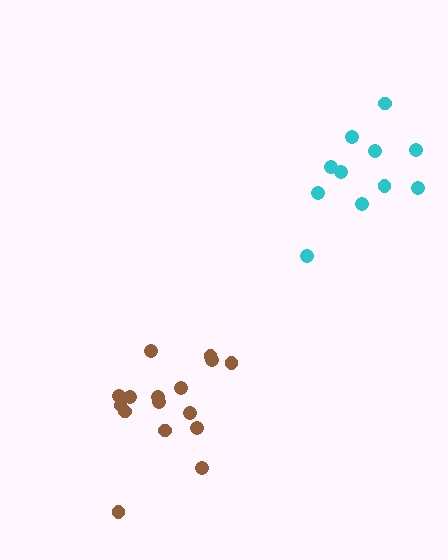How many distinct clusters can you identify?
There are 2 distinct clusters.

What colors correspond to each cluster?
The clusters are colored: brown, cyan.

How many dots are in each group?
Group 1: 16 dots, Group 2: 11 dots (27 total).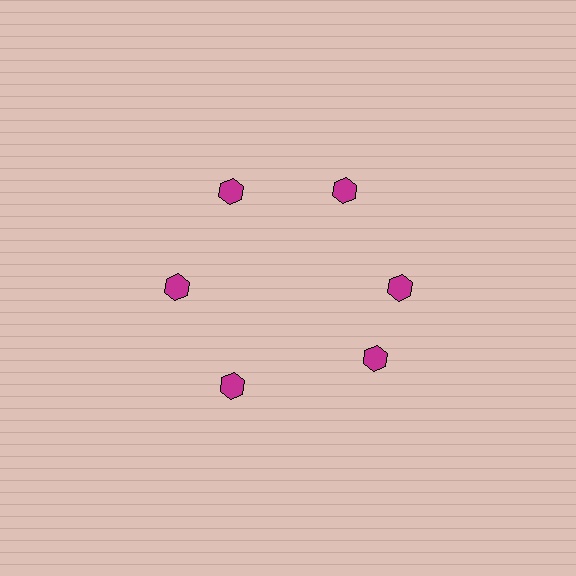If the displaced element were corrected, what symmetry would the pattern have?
It would have 6-fold rotational symmetry — the pattern would map onto itself every 60 degrees.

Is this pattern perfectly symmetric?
No. The 6 magenta hexagons are arranged in a ring, but one element near the 5 o'clock position is rotated out of alignment along the ring, breaking the 6-fold rotational symmetry.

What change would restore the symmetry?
The symmetry would be restored by rotating it back into even spacing with its neighbors so that all 6 hexagons sit at equal angles and equal distance from the center.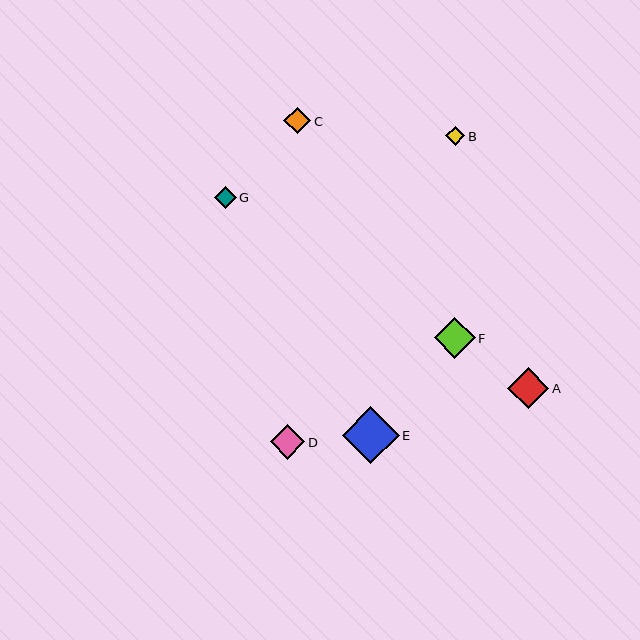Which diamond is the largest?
Diamond E is the largest with a size of approximately 56 pixels.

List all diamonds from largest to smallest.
From largest to smallest: E, A, F, D, C, G, B.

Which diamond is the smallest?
Diamond B is the smallest with a size of approximately 19 pixels.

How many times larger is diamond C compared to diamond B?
Diamond C is approximately 1.4 times the size of diamond B.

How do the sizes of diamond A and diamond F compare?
Diamond A and diamond F are approximately the same size.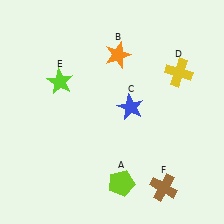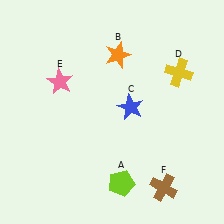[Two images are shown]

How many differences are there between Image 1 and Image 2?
There is 1 difference between the two images.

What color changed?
The star (E) changed from lime in Image 1 to pink in Image 2.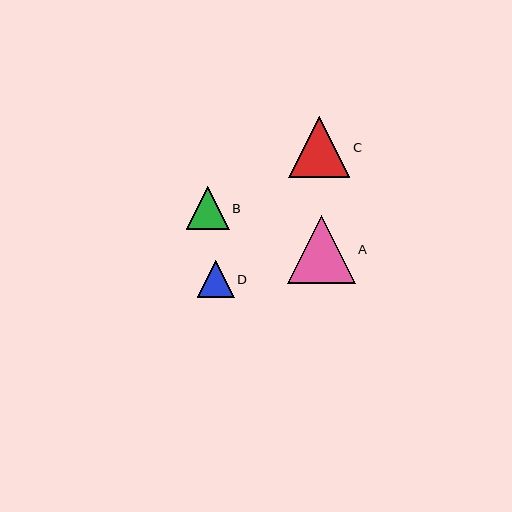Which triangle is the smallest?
Triangle D is the smallest with a size of approximately 37 pixels.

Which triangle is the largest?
Triangle A is the largest with a size of approximately 68 pixels.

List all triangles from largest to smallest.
From largest to smallest: A, C, B, D.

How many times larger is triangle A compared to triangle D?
Triangle A is approximately 1.8 times the size of triangle D.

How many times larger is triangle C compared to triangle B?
Triangle C is approximately 1.4 times the size of triangle B.